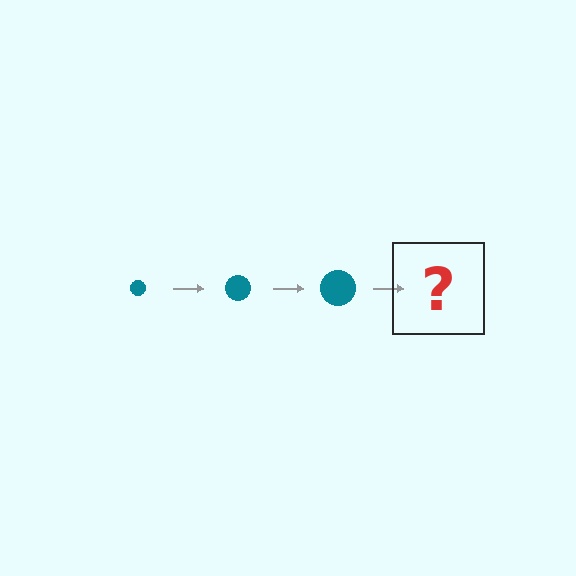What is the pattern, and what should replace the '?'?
The pattern is that the circle gets progressively larger each step. The '?' should be a teal circle, larger than the previous one.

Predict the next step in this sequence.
The next step is a teal circle, larger than the previous one.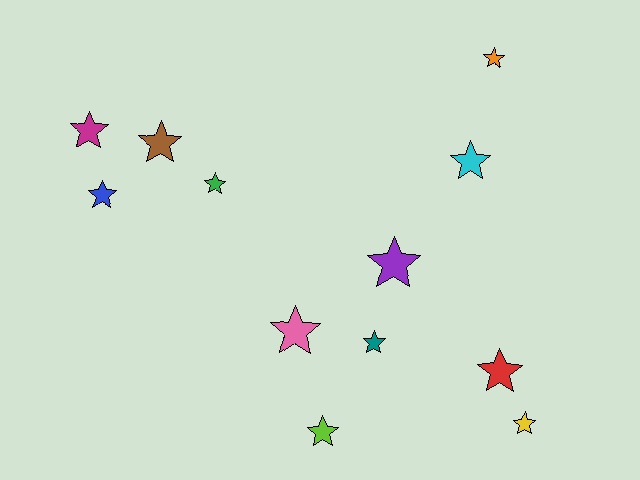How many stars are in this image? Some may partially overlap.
There are 12 stars.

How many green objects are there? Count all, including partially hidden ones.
There is 1 green object.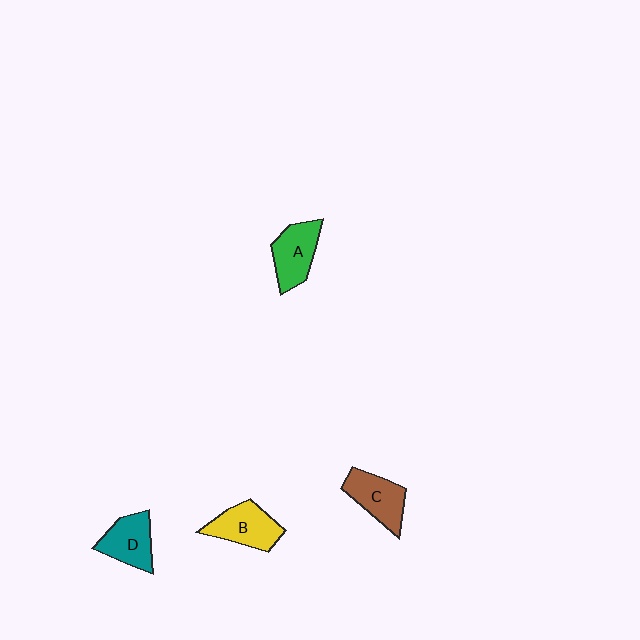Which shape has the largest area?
Shape B (yellow).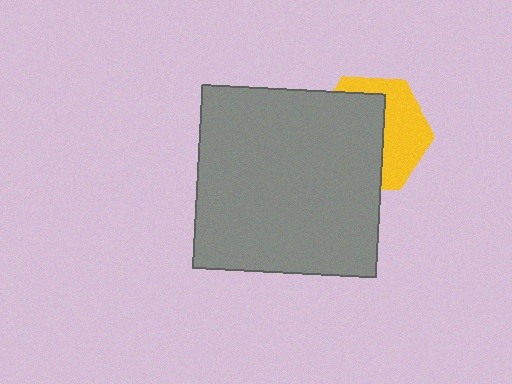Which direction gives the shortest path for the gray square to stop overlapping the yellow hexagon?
Moving left gives the shortest separation.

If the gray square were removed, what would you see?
You would see the complete yellow hexagon.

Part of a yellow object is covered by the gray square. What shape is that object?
It is a hexagon.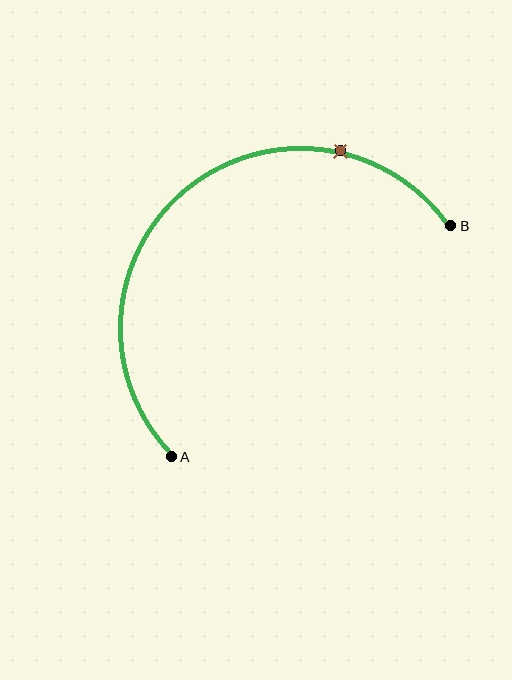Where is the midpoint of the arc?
The arc midpoint is the point on the curve farthest from the straight line joining A and B. It sits above and to the left of that line.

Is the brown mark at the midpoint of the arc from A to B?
No. The brown mark lies on the arc but is closer to endpoint B. The arc midpoint would be at the point on the curve equidistant along the arc from both A and B.